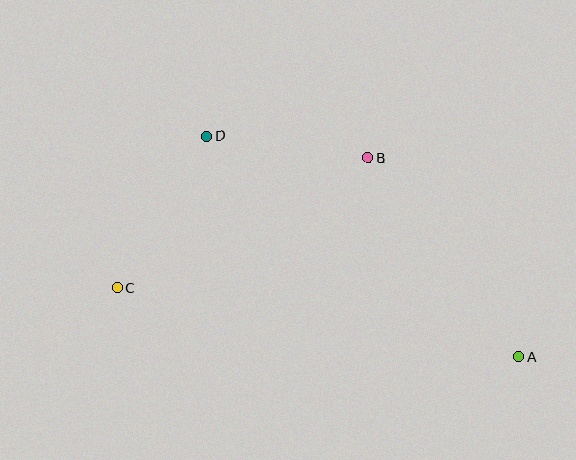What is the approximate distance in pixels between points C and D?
The distance between C and D is approximately 176 pixels.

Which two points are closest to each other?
Points B and D are closest to each other.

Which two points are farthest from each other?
Points A and C are farthest from each other.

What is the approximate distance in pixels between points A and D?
The distance between A and D is approximately 382 pixels.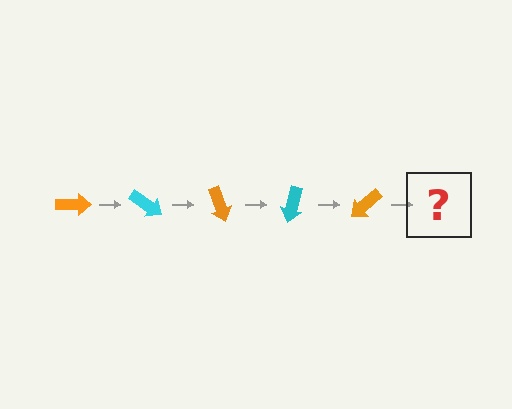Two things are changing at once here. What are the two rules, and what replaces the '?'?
The two rules are that it rotates 35 degrees each step and the color cycles through orange and cyan. The '?' should be a cyan arrow, rotated 175 degrees from the start.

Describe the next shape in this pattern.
It should be a cyan arrow, rotated 175 degrees from the start.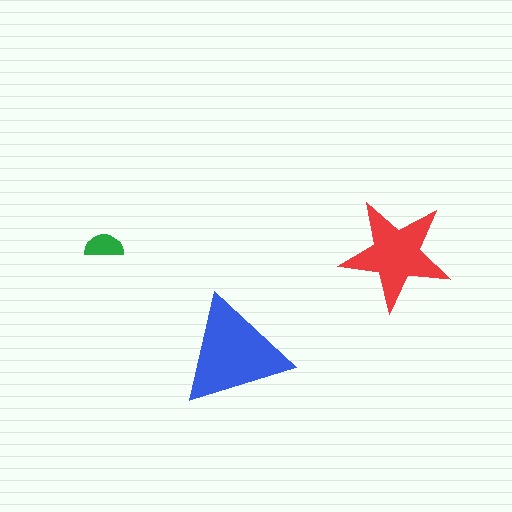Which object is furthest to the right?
The red star is rightmost.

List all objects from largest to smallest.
The blue triangle, the red star, the green semicircle.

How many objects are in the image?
There are 3 objects in the image.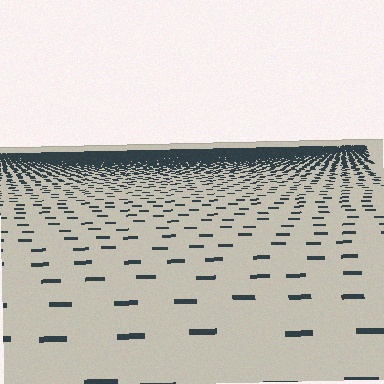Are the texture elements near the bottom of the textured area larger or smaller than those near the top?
Larger. Near the bottom, elements are closer to the viewer and appear at a bigger on-screen size.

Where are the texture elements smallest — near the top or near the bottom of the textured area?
Near the top.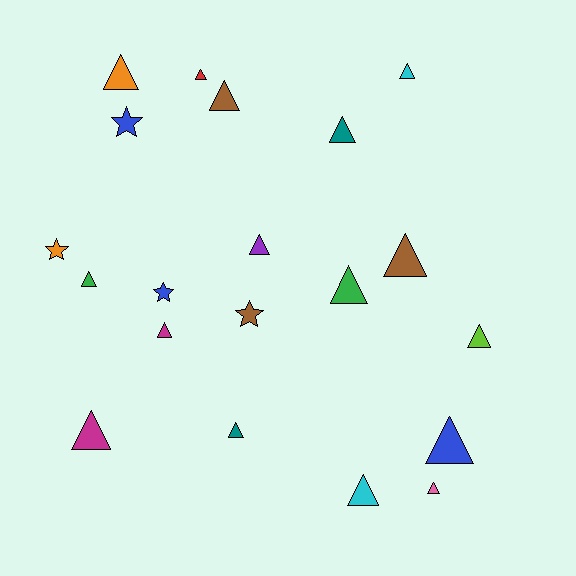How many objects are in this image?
There are 20 objects.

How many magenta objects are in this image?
There are 2 magenta objects.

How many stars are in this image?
There are 4 stars.